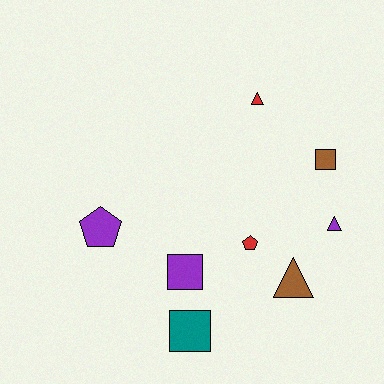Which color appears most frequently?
Purple, with 3 objects.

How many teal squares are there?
There is 1 teal square.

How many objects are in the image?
There are 8 objects.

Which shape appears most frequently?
Triangle, with 3 objects.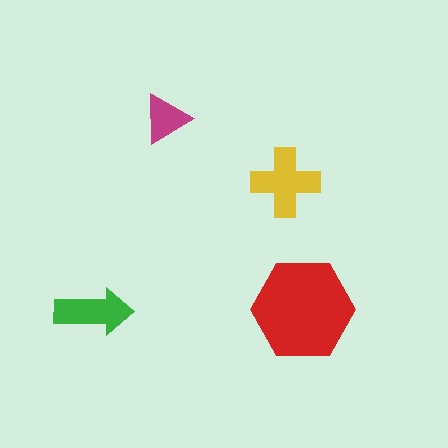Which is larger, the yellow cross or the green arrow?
The yellow cross.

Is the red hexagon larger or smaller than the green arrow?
Larger.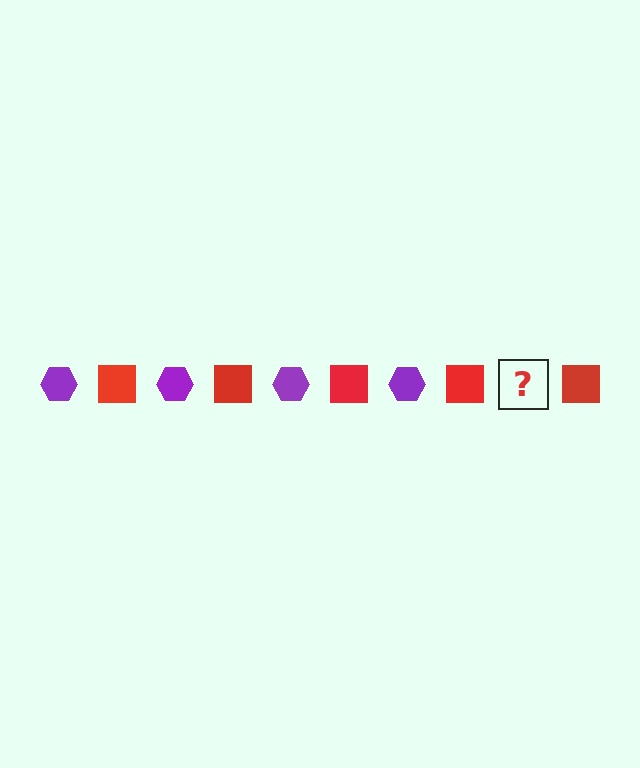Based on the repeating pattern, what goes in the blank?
The blank should be a purple hexagon.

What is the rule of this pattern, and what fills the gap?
The rule is that the pattern alternates between purple hexagon and red square. The gap should be filled with a purple hexagon.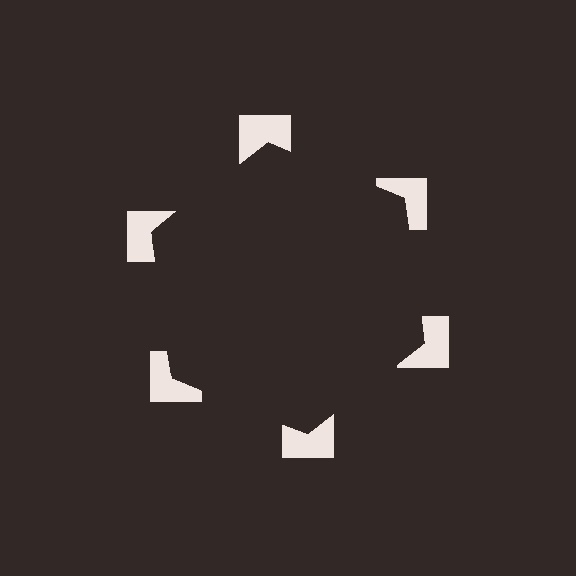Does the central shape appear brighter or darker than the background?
It typically appears slightly darker than the background, even though no actual brightness change is drawn.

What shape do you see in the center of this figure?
An illusory hexagon — its edges are inferred from the aligned wedge cuts in the notched squares, not physically drawn.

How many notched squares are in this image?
There are 6 — one at each vertex of the illusory hexagon.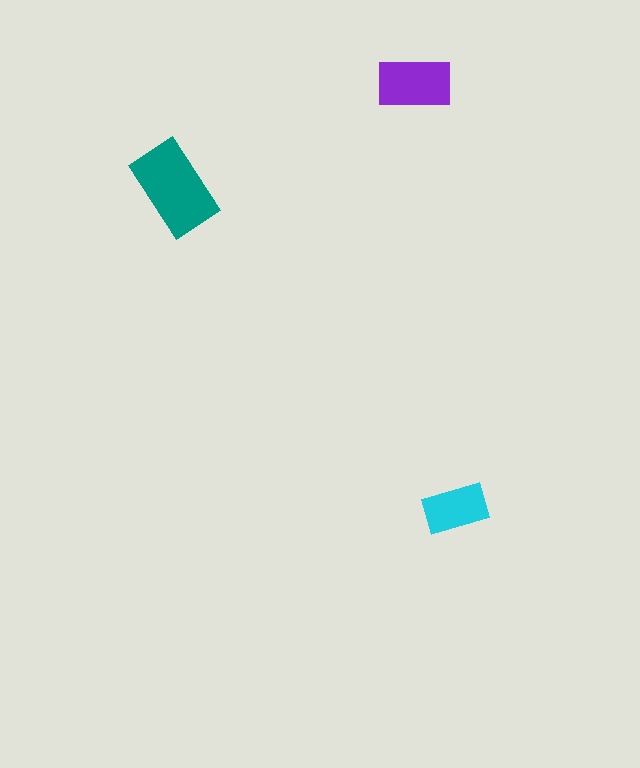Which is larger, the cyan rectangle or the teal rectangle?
The teal one.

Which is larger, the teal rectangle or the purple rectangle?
The teal one.